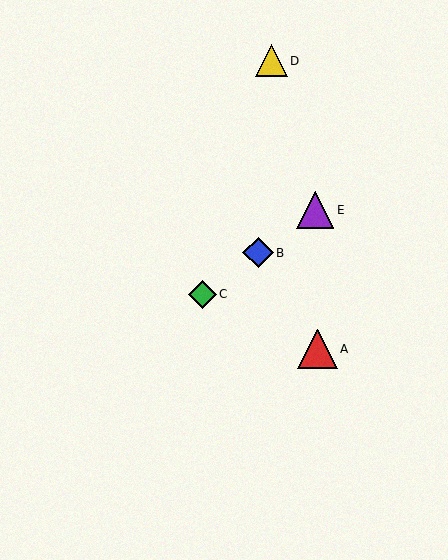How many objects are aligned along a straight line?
3 objects (B, C, E) are aligned along a straight line.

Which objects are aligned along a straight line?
Objects B, C, E are aligned along a straight line.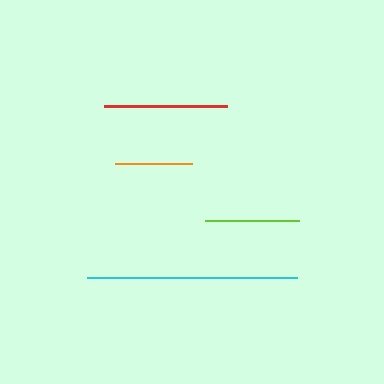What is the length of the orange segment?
The orange segment is approximately 77 pixels long.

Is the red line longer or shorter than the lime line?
The red line is longer than the lime line.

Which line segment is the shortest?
The orange line is the shortest at approximately 77 pixels.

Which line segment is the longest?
The cyan line is the longest at approximately 211 pixels.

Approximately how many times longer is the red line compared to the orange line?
The red line is approximately 1.6 times the length of the orange line.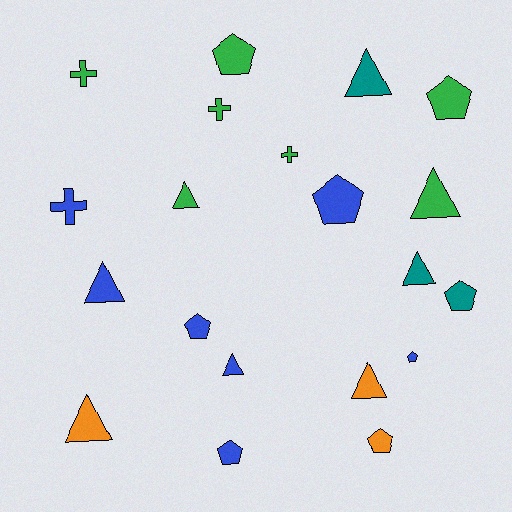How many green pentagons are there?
There are 2 green pentagons.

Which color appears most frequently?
Green, with 7 objects.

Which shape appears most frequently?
Triangle, with 8 objects.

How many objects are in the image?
There are 20 objects.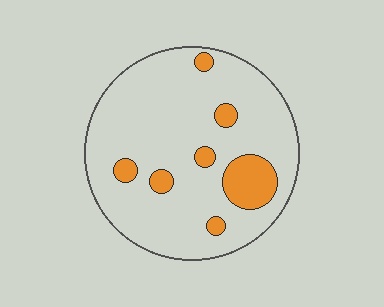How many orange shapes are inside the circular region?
7.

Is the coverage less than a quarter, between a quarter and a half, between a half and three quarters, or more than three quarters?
Less than a quarter.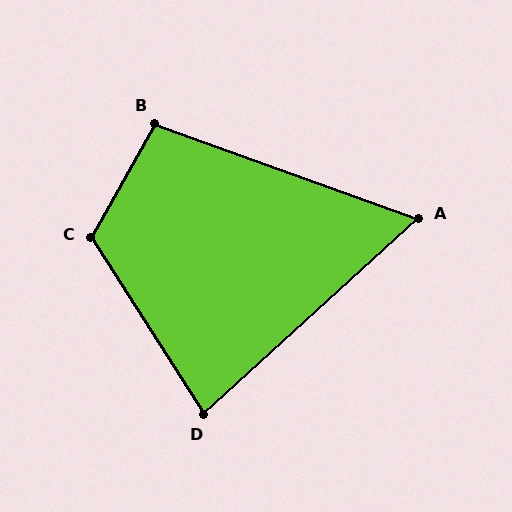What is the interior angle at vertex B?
Approximately 100 degrees (obtuse).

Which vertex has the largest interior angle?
C, at approximately 118 degrees.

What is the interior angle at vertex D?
Approximately 80 degrees (acute).